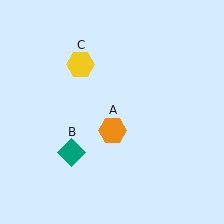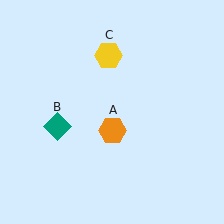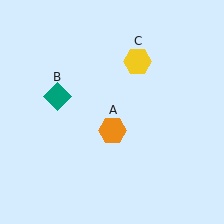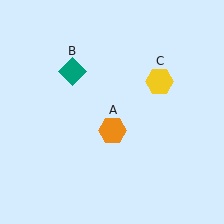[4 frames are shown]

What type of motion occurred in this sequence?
The teal diamond (object B), yellow hexagon (object C) rotated clockwise around the center of the scene.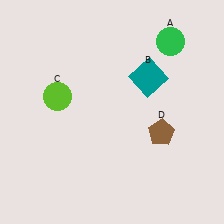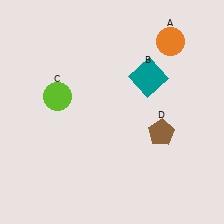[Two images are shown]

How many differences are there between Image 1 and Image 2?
There is 1 difference between the two images.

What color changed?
The circle (A) changed from green in Image 1 to orange in Image 2.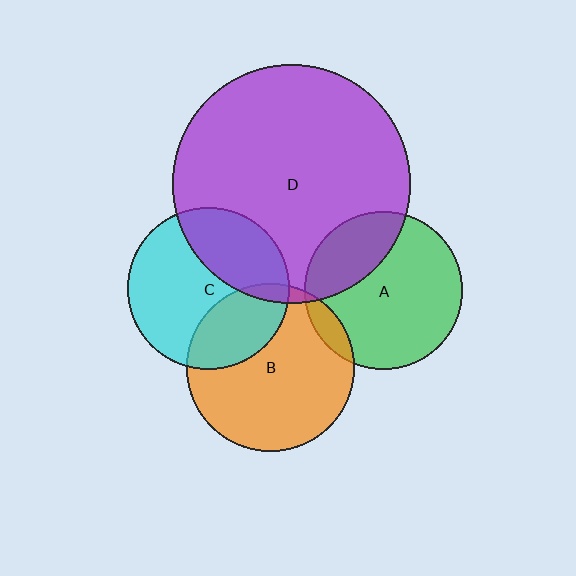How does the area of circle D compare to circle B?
Approximately 2.0 times.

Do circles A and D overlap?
Yes.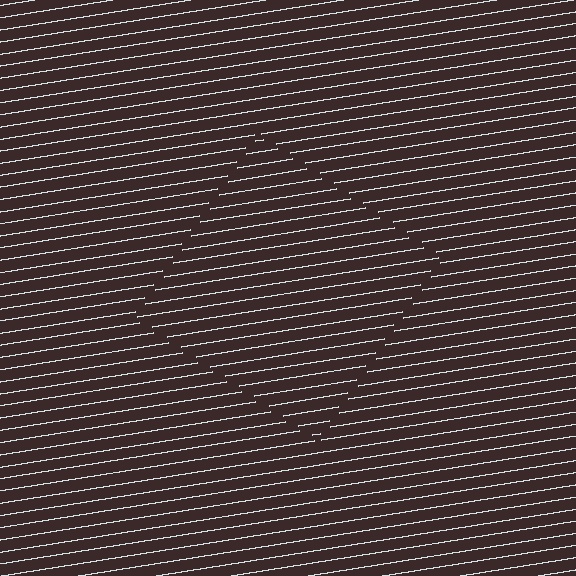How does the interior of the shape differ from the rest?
The interior of the shape contains the same grating, shifted by half a period — the contour is defined by the phase discontinuity where line-ends from the inner and outer gratings abut.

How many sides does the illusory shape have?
4 sides — the line-ends trace a square.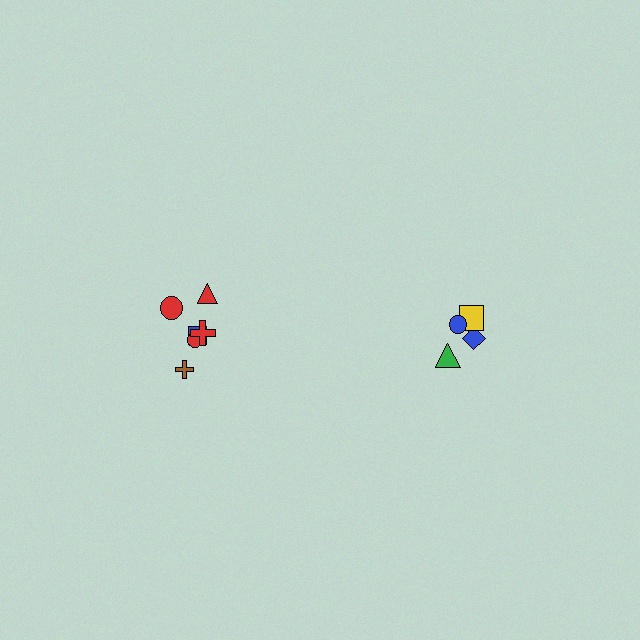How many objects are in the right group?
There are 4 objects.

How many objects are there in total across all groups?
There are 10 objects.